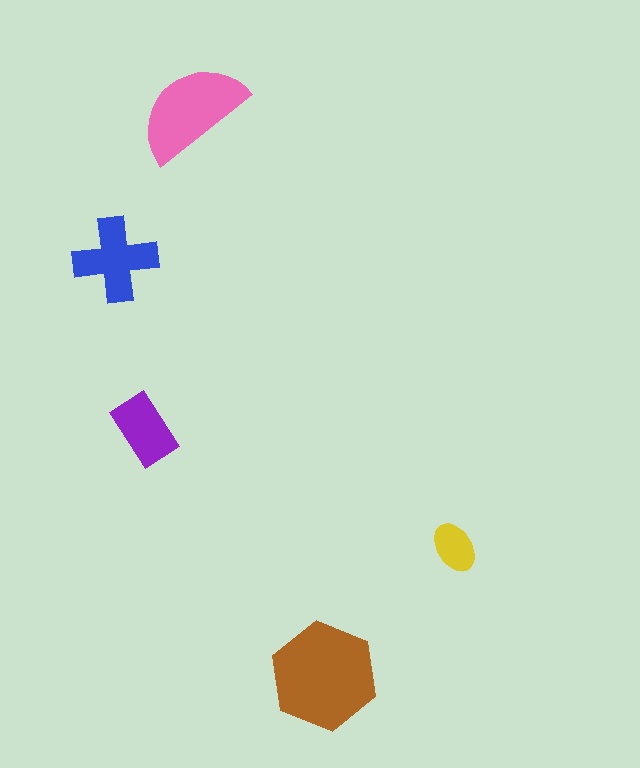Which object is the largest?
The brown hexagon.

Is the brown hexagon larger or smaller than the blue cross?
Larger.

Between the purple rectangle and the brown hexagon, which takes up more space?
The brown hexagon.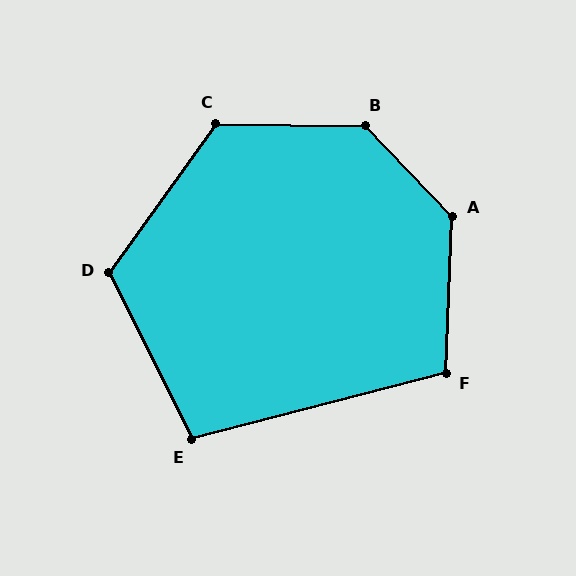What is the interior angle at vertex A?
Approximately 134 degrees (obtuse).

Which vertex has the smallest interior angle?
E, at approximately 102 degrees.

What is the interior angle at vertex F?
Approximately 107 degrees (obtuse).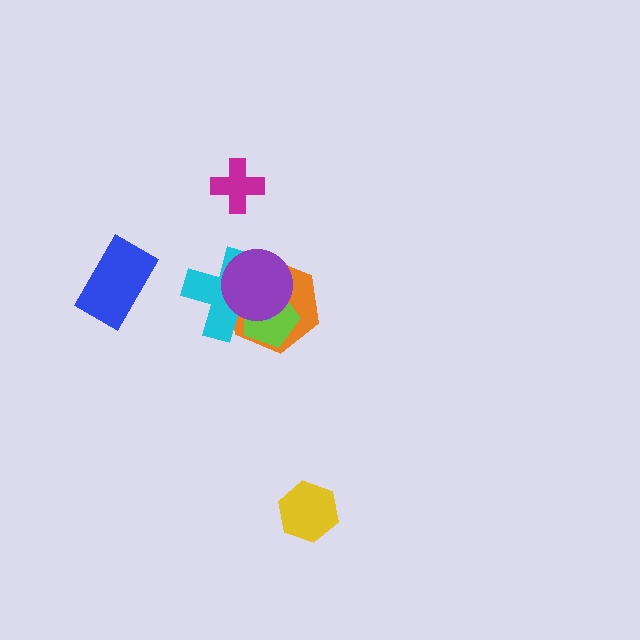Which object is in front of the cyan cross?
The purple circle is in front of the cyan cross.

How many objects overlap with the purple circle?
3 objects overlap with the purple circle.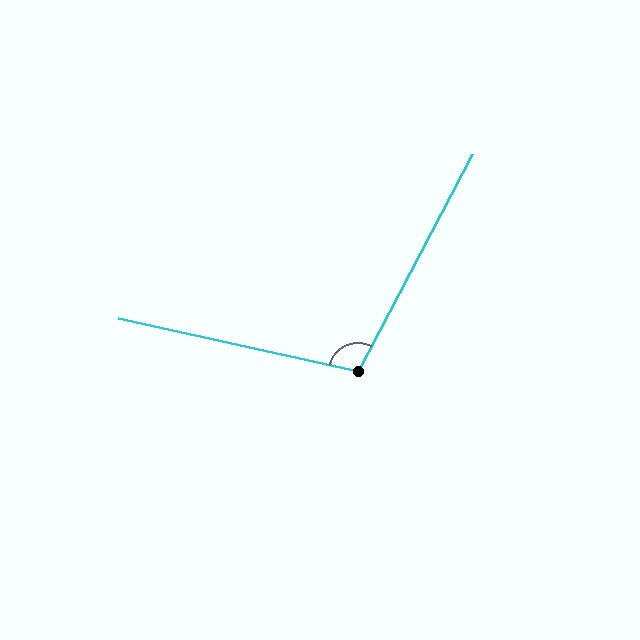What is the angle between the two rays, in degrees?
Approximately 106 degrees.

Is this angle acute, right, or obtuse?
It is obtuse.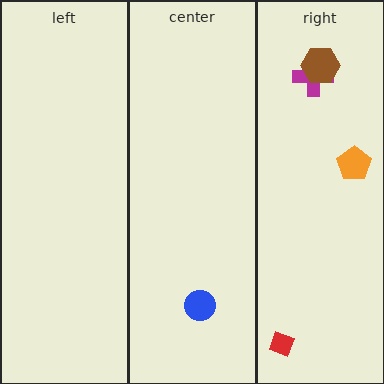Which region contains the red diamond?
The right region.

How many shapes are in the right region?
4.